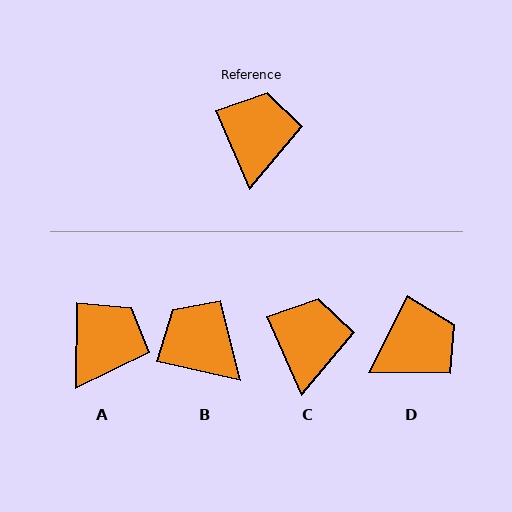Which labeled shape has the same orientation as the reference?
C.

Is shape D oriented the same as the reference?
No, it is off by about 50 degrees.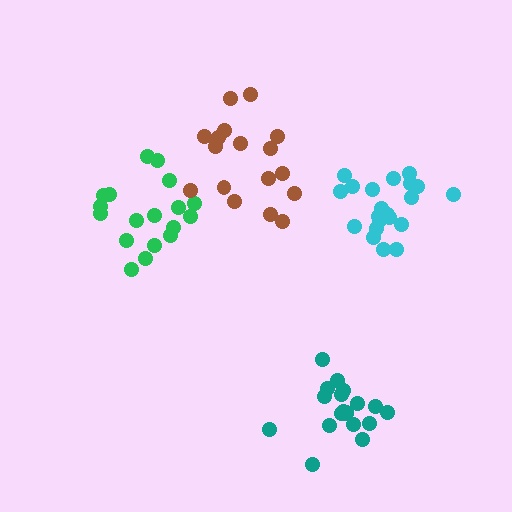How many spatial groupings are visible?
There are 4 spatial groupings.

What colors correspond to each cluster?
The clusters are colored: cyan, green, brown, teal.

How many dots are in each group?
Group 1: 21 dots, Group 2: 18 dots, Group 3: 17 dots, Group 4: 19 dots (75 total).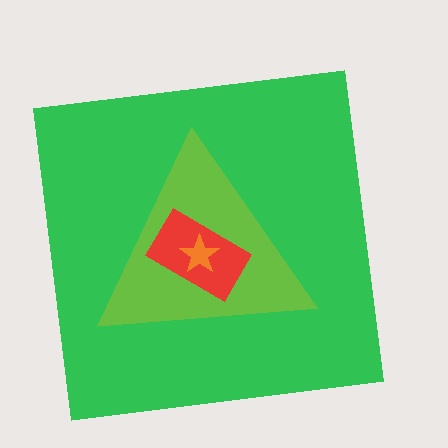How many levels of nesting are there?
4.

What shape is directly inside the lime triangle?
The red rectangle.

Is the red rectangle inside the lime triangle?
Yes.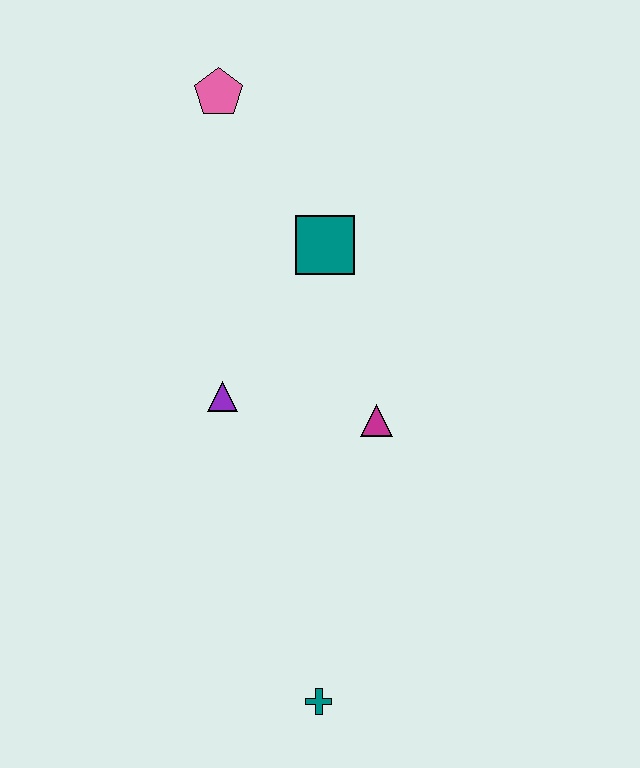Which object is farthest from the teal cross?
The pink pentagon is farthest from the teal cross.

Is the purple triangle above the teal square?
No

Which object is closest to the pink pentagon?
The teal square is closest to the pink pentagon.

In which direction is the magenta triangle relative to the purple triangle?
The magenta triangle is to the right of the purple triangle.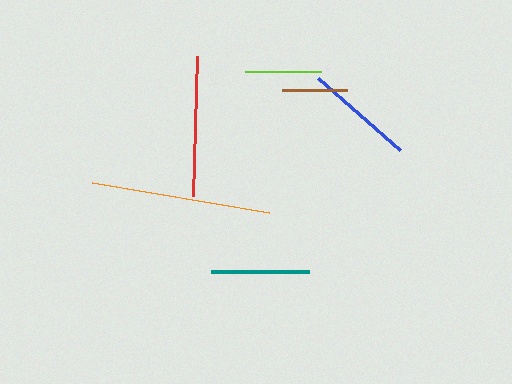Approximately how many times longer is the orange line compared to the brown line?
The orange line is approximately 2.8 times the length of the brown line.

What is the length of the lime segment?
The lime segment is approximately 76 pixels long.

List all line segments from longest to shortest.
From longest to shortest: orange, red, blue, teal, lime, brown.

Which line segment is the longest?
The orange line is the longest at approximately 180 pixels.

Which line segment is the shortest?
The brown line is the shortest at approximately 65 pixels.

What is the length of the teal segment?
The teal segment is approximately 98 pixels long.